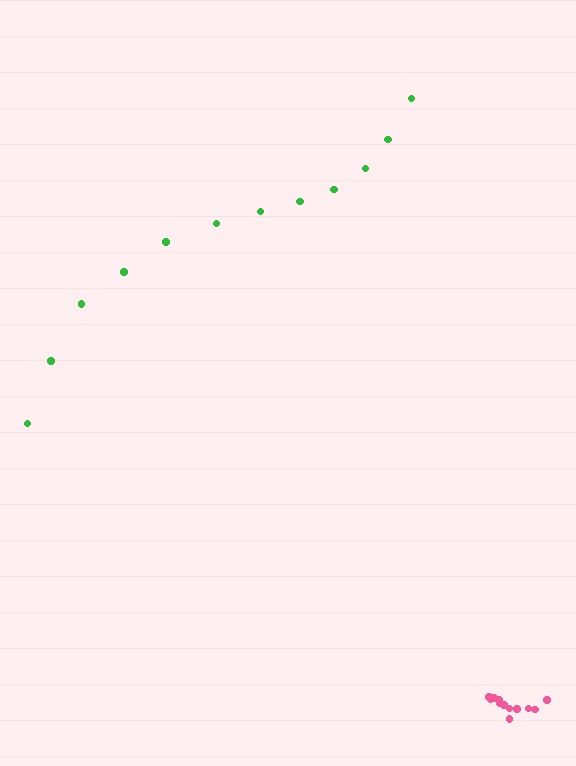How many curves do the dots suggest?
There are 2 distinct paths.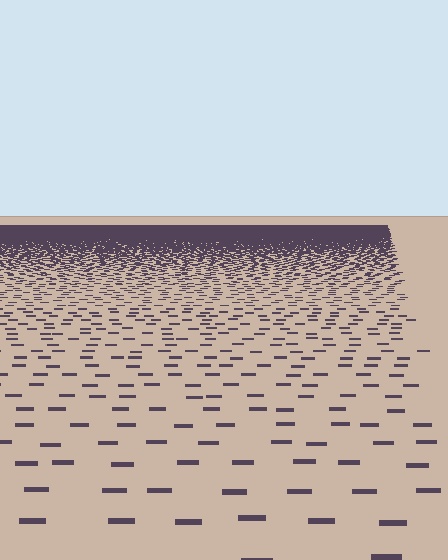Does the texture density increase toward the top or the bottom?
Density increases toward the top.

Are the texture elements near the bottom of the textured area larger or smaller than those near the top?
Larger. Near the bottom, elements are closer to the viewer and appear at a bigger on-screen size.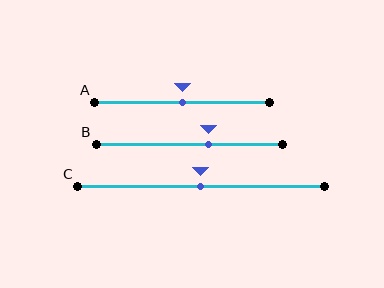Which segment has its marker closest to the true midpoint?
Segment A has its marker closest to the true midpoint.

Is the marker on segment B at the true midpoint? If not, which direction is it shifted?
No, the marker on segment B is shifted to the right by about 10% of the segment length.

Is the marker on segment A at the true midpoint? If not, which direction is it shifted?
Yes, the marker on segment A is at the true midpoint.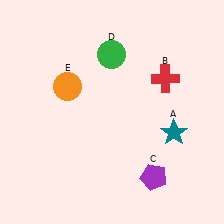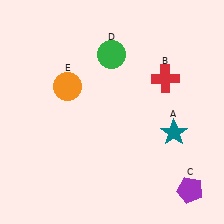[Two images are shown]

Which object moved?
The purple pentagon (C) moved right.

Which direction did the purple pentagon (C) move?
The purple pentagon (C) moved right.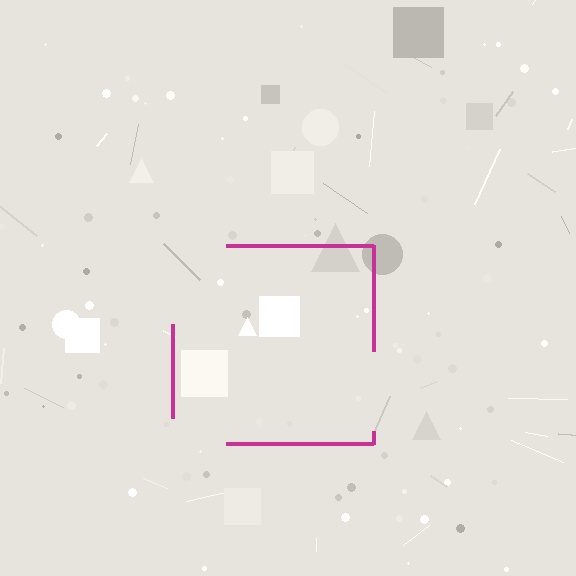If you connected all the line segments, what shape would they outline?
They would outline a square.